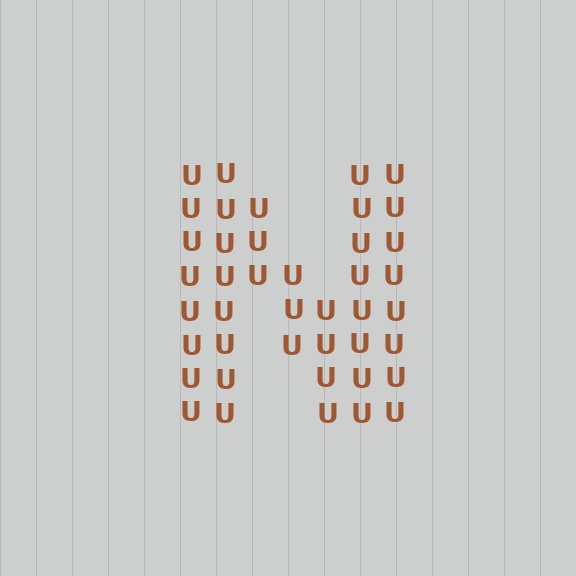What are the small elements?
The small elements are letter U's.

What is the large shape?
The large shape is the letter N.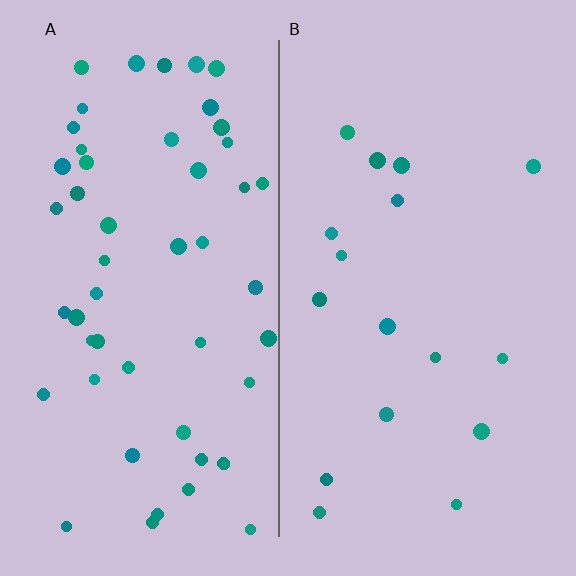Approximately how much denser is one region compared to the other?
Approximately 3.1× — region A over region B.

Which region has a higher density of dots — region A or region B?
A (the left).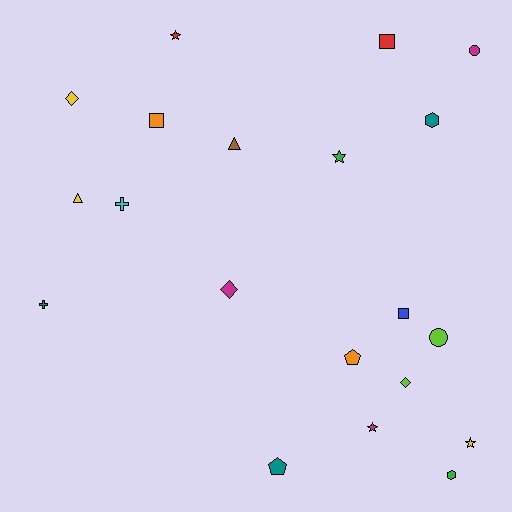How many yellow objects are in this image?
There are 3 yellow objects.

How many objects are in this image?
There are 20 objects.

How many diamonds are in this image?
There are 3 diamonds.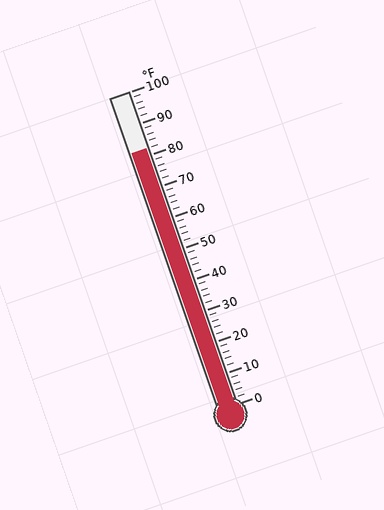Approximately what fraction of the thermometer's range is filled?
The thermometer is filled to approximately 80% of its range.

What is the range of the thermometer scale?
The thermometer scale ranges from 0°F to 100°F.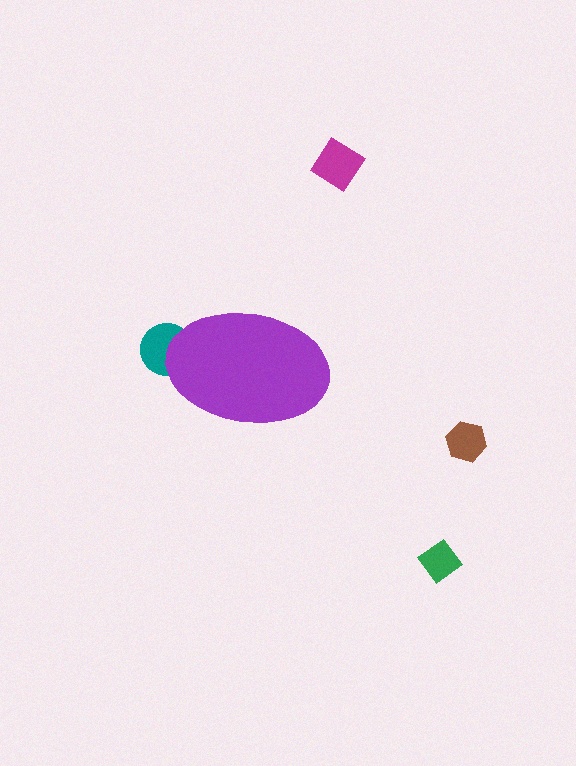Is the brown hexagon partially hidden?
No, the brown hexagon is fully visible.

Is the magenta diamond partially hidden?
No, the magenta diamond is fully visible.